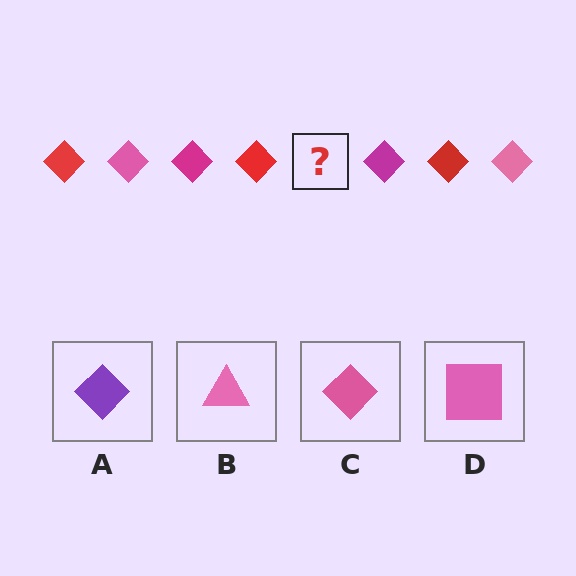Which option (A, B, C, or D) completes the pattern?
C.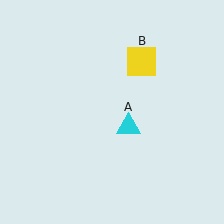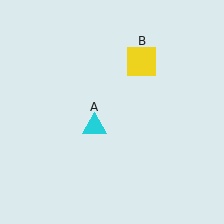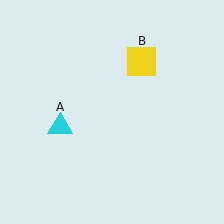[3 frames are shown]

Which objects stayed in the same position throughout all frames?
Yellow square (object B) remained stationary.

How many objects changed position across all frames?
1 object changed position: cyan triangle (object A).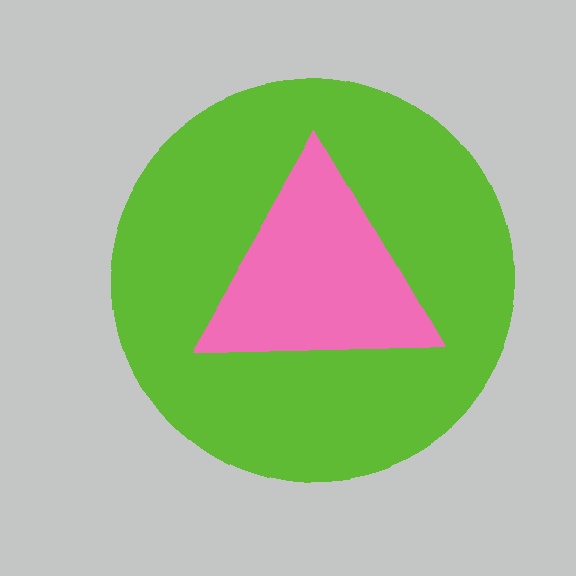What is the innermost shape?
The pink triangle.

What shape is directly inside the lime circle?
The pink triangle.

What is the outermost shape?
The lime circle.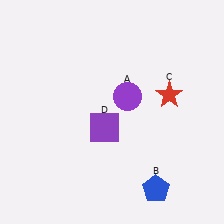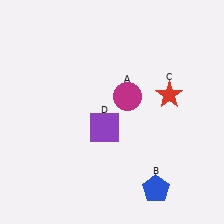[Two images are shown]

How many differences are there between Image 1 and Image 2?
There is 1 difference between the two images.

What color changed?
The circle (A) changed from purple in Image 1 to magenta in Image 2.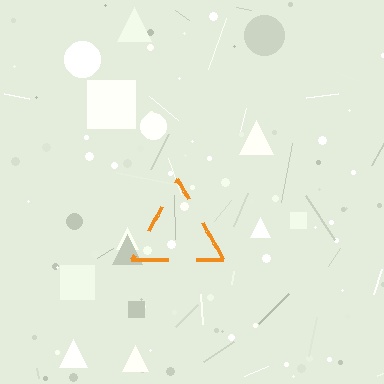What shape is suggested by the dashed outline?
The dashed outline suggests a triangle.